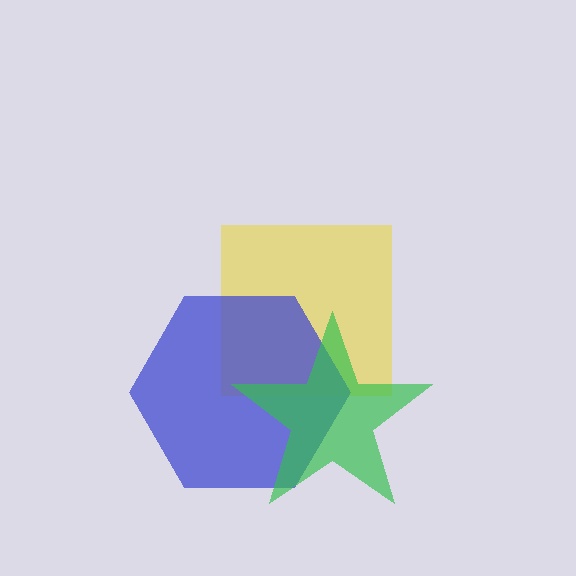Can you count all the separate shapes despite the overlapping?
Yes, there are 3 separate shapes.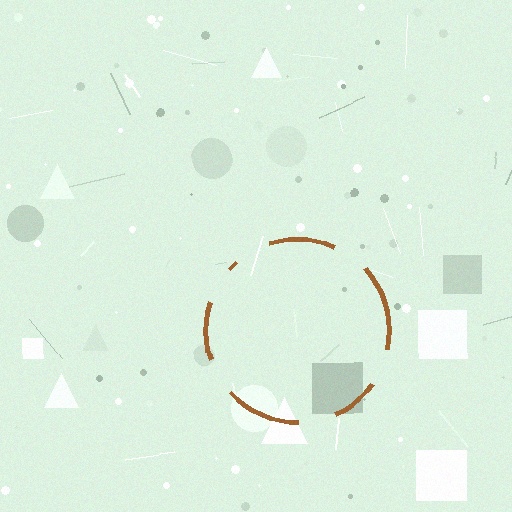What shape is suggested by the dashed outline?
The dashed outline suggests a circle.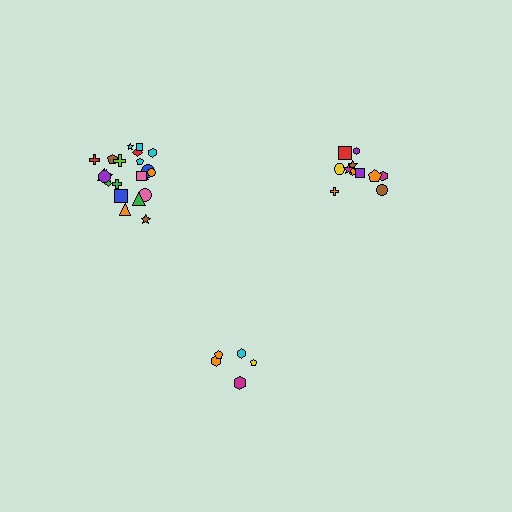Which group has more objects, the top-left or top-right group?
The top-left group.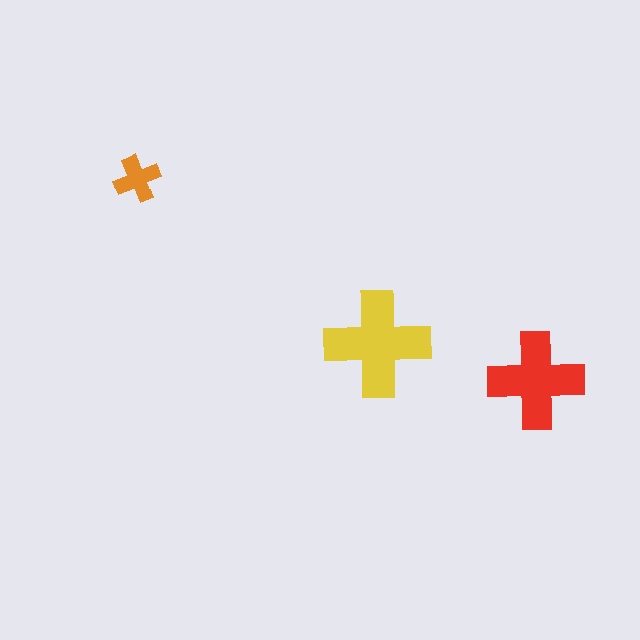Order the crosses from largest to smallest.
the yellow one, the red one, the orange one.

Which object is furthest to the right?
The red cross is rightmost.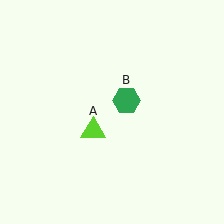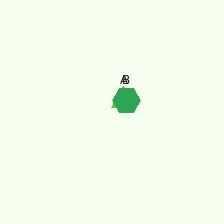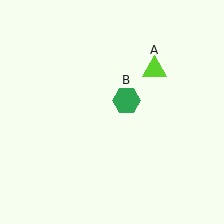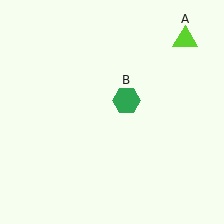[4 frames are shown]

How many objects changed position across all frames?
1 object changed position: lime triangle (object A).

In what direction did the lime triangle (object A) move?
The lime triangle (object A) moved up and to the right.